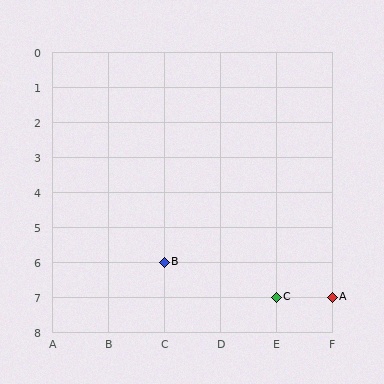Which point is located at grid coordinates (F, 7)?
Point A is at (F, 7).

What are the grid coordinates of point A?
Point A is at grid coordinates (F, 7).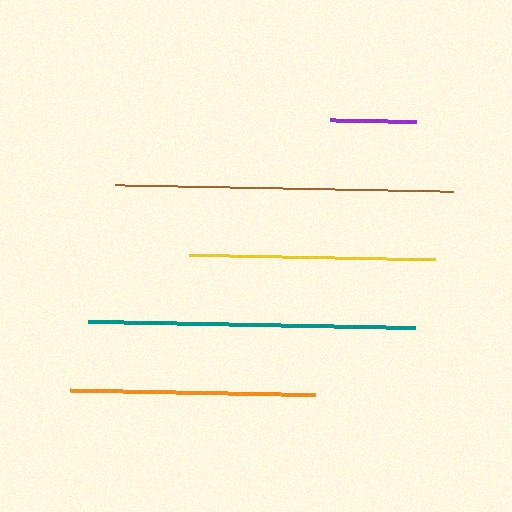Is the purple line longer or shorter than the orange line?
The orange line is longer than the purple line.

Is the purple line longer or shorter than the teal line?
The teal line is longer than the purple line.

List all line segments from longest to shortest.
From longest to shortest: brown, teal, yellow, orange, purple.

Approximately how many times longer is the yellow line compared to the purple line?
The yellow line is approximately 2.9 times the length of the purple line.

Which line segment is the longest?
The brown line is the longest at approximately 338 pixels.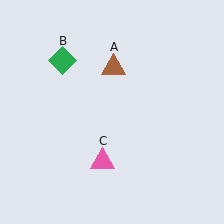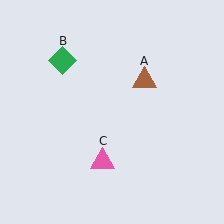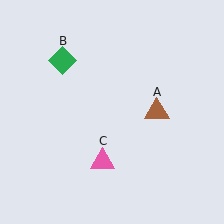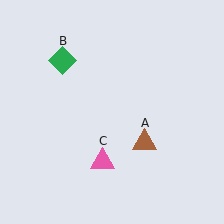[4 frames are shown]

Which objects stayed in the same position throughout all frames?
Green diamond (object B) and pink triangle (object C) remained stationary.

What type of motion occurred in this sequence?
The brown triangle (object A) rotated clockwise around the center of the scene.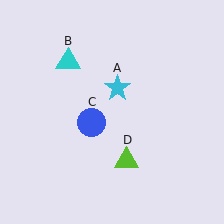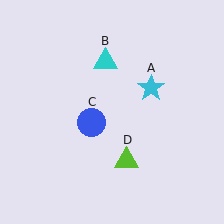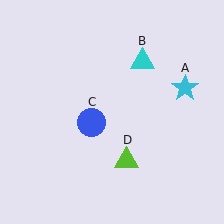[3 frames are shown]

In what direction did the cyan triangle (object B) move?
The cyan triangle (object B) moved right.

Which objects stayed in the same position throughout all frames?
Blue circle (object C) and lime triangle (object D) remained stationary.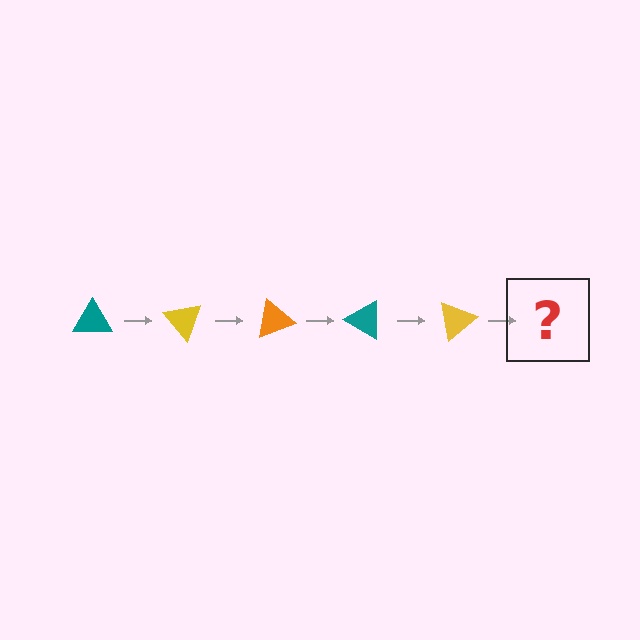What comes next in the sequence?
The next element should be an orange triangle, rotated 250 degrees from the start.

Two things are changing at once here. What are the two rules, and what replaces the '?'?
The two rules are that it rotates 50 degrees each step and the color cycles through teal, yellow, and orange. The '?' should be an orange triangle, rotated 250 degrees from the start.